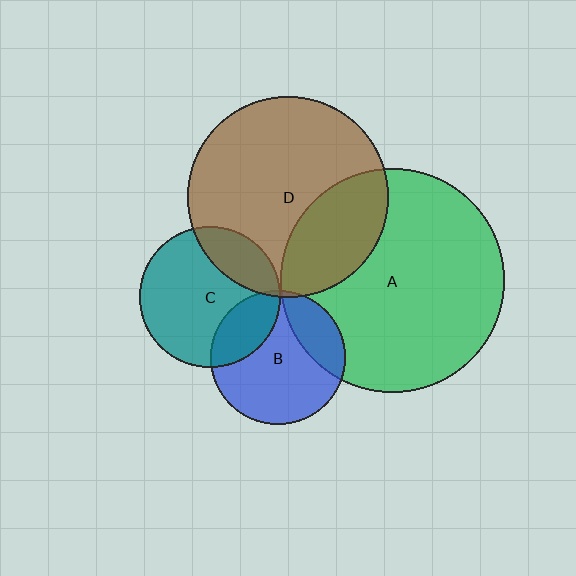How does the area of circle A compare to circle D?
Approximately 1.2 times.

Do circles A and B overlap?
Yes.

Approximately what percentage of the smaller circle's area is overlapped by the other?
Approximately 20%.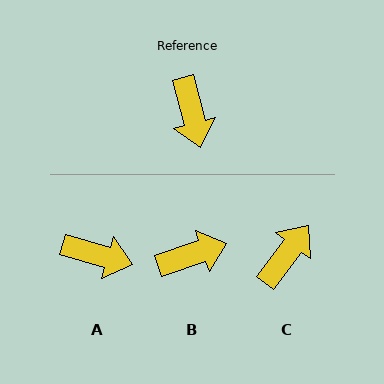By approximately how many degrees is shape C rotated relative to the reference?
Approximately 129 degrees counter-clockwise.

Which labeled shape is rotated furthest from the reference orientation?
C, about 129 degrees away.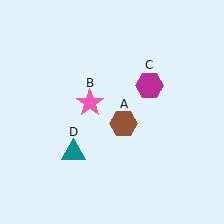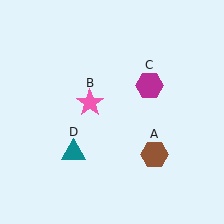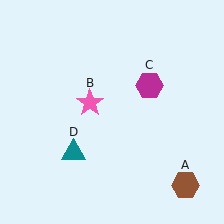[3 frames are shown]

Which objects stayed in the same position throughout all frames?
Pink star (object B) and magenta hexagon (object C) and teal triangle (object D) remained stationary.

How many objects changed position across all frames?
1 object changed position: brown hexagon (object A).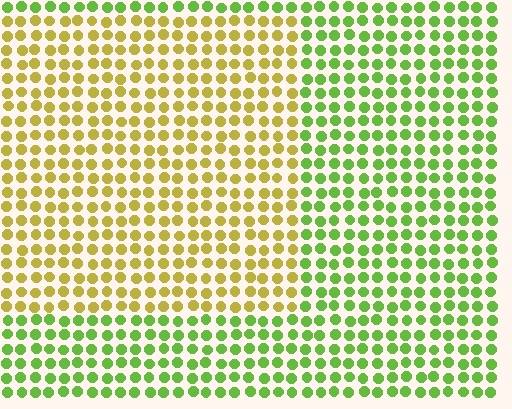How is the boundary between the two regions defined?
The boundary is defined purely by a slight shift in hue (about 47 degrees). Spacing, size, and orientation are identical on both sides.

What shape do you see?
I see a rectangle.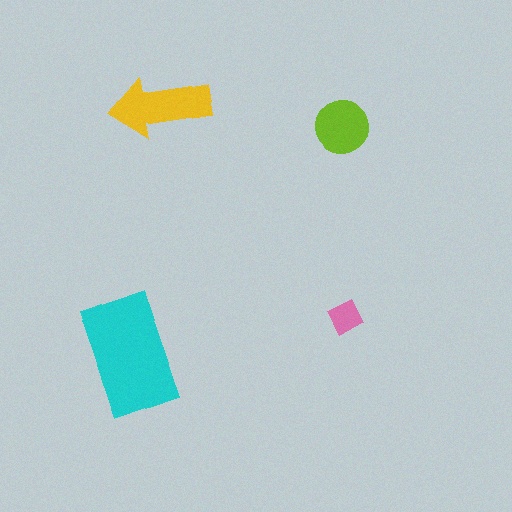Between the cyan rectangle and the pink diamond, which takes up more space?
The cyan rectangle.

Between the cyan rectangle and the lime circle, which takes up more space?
The cyan rectangle.